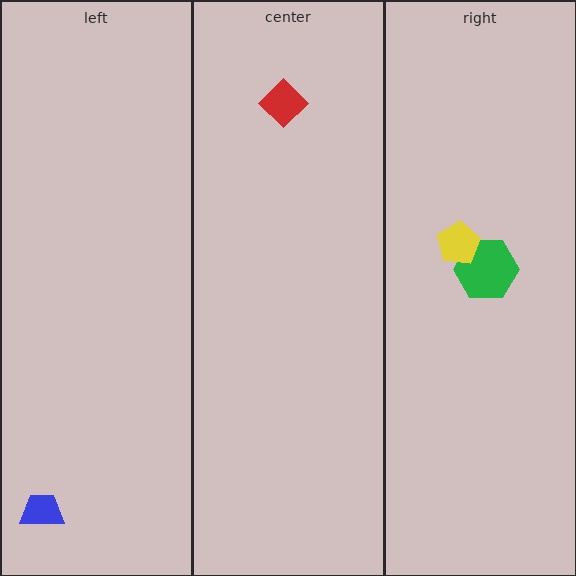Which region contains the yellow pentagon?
The right region.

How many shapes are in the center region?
1.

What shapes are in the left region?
The blue trapezoid.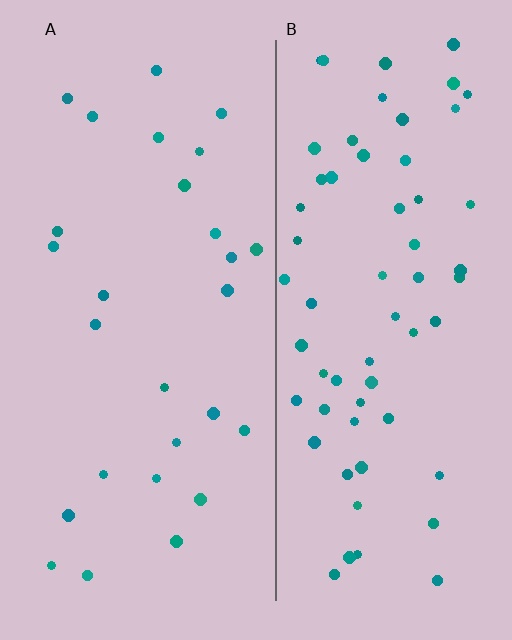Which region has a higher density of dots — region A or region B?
B (the right).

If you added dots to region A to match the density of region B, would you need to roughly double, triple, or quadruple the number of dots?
Approximately double.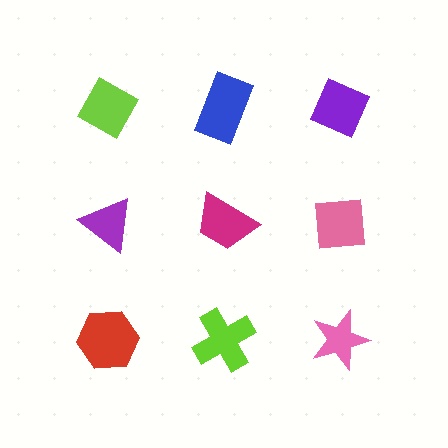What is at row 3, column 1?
A red hexagon.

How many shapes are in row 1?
3 shapes.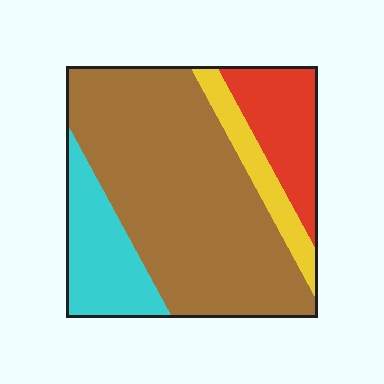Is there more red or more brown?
Brown.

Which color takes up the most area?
Brown, at roughly 60%.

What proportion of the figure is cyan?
Cyan takes up less than a sixth of the figure.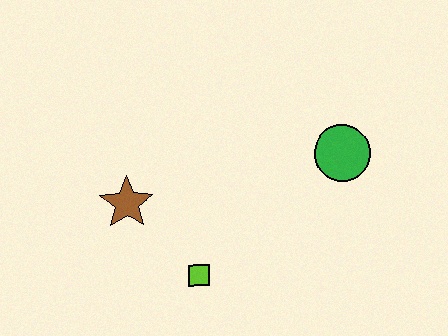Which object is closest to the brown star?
The lime square is closest to the brown star.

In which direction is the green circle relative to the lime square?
The green circle is to the right of the lime square.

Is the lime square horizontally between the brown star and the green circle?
Yes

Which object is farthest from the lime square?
The green circle is farthest from the lime square.